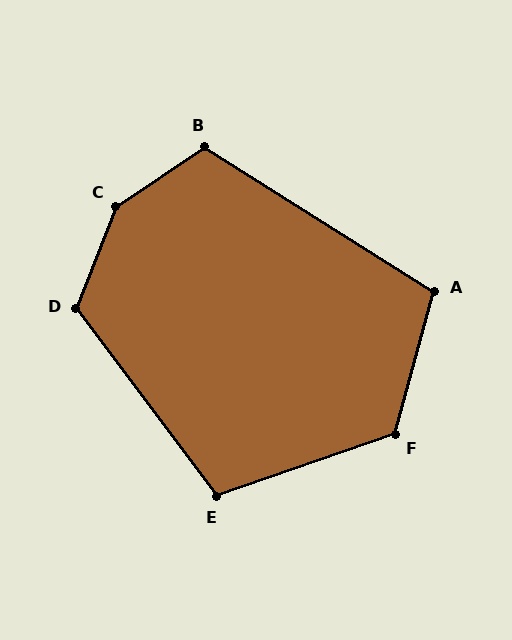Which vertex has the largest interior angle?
C, at approximately 145 degrees.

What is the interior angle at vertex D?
Approximately 122 degrees (obtuse).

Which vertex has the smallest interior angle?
A, at approximately 107 degrees.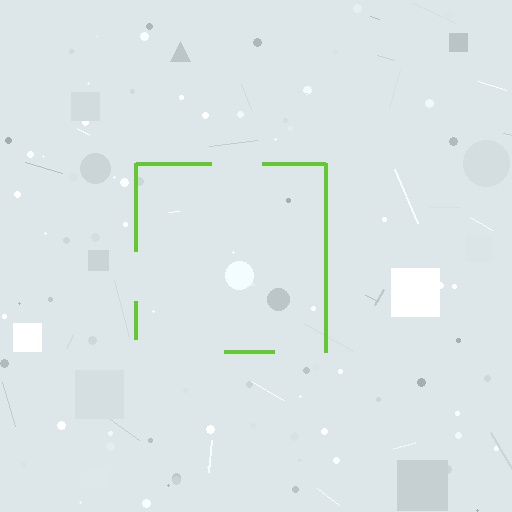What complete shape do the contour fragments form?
The contour fragments form a square.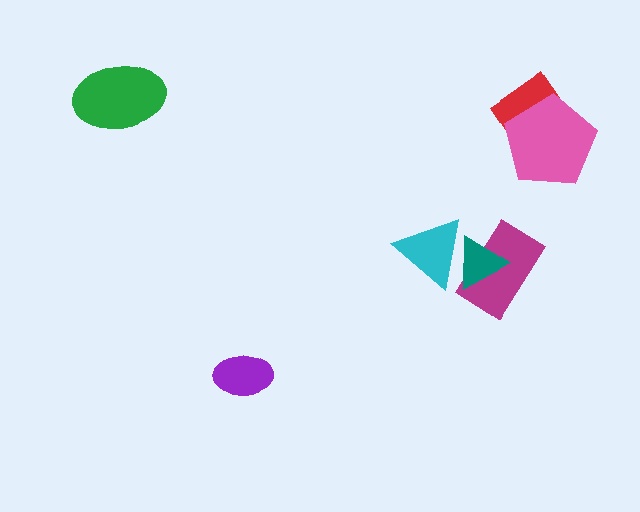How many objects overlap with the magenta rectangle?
2 objects overlap with the magenta rectangle.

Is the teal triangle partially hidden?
Yes, it is partially covered by another shape.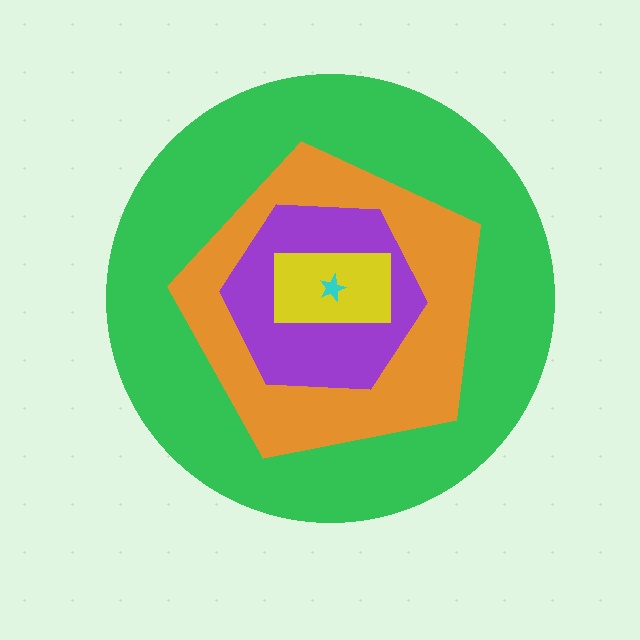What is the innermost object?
The cyan star.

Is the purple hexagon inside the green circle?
Yes.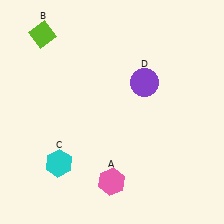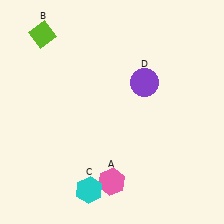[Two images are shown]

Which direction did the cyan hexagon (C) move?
The cyan hexagon (C) moved right.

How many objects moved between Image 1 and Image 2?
1 object moved between the two images.